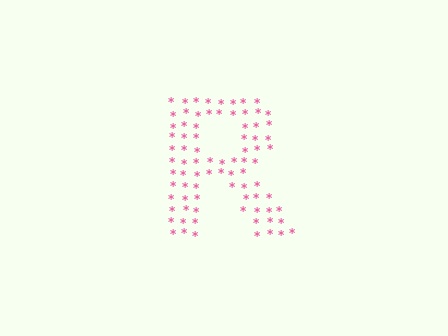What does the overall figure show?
The overall figure shows the letter R.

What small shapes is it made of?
It is made of small asterisks.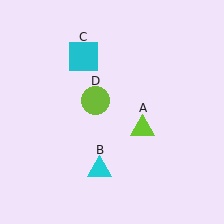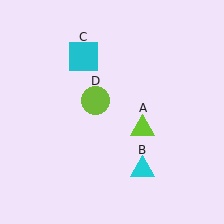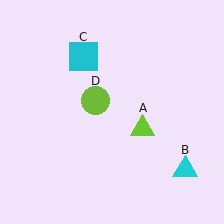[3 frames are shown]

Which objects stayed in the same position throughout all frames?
Lime triangle (object A) and cyan square (object C) and lime circle (object D) remained stationary.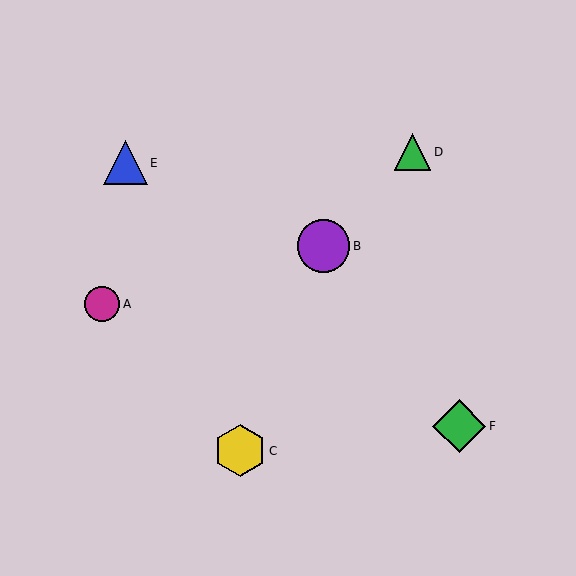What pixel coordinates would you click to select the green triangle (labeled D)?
Click at (413, 152) to select the green triangle D.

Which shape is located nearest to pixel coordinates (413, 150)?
The green triangle (labeled D) at (413, 152) is nearest to that location.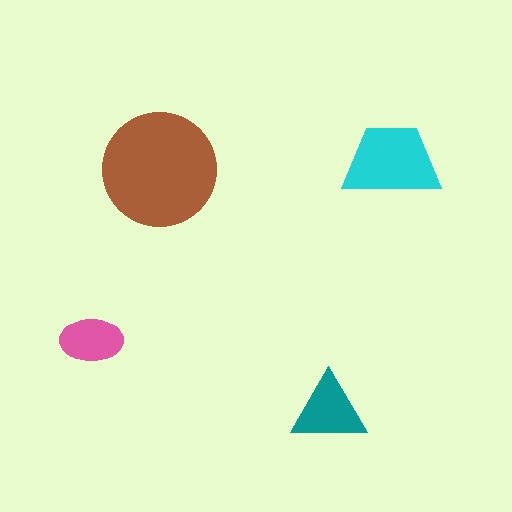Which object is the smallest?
The pink ellipse.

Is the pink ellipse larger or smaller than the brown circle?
Smaller.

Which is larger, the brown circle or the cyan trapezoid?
The brown circle.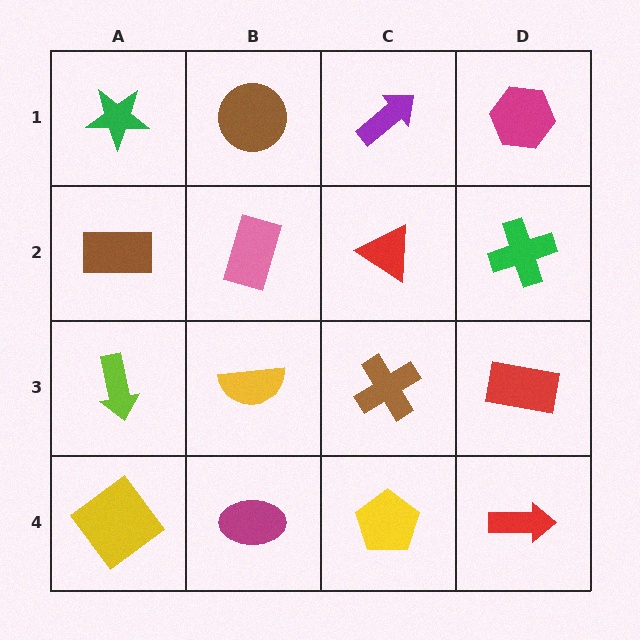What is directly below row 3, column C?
A yellow pentagon.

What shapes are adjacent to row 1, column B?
A pink rectangle (row 2, column B), a green star (row 1, column A), a purple arrow (row 1, column C).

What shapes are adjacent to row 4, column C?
A brown cross (row 3, column C), a magenta ellipse (row 4, column B), a red arrow (row 4, column D).